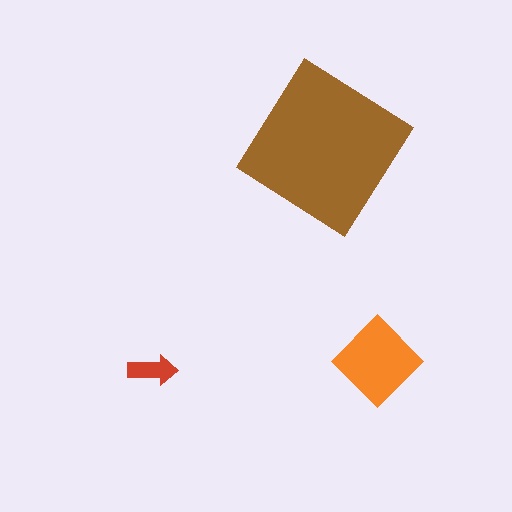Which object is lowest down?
The red arrow is bottommost.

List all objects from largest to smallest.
The brown diamond, the orange diamond, the red arrow.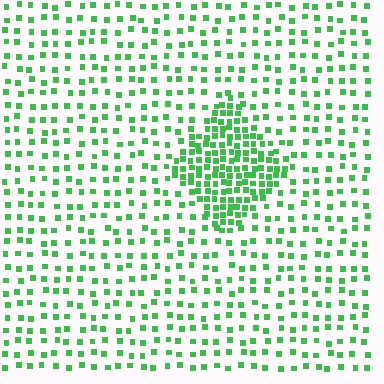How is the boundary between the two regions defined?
The boundary is defined by a change in element density (approximately 2.5x ratio). All elements are the same color, size, and shape.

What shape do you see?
I see a diamond.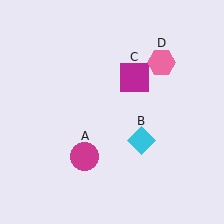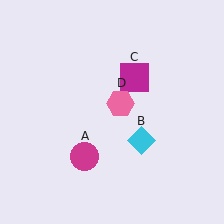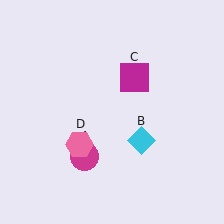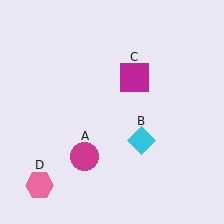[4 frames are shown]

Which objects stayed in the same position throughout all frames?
Magenta circle (object A) and cyan diamond (object B) and magenta square (object C) remained stationary.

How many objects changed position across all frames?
1 object changed position: pink hexagon (object D).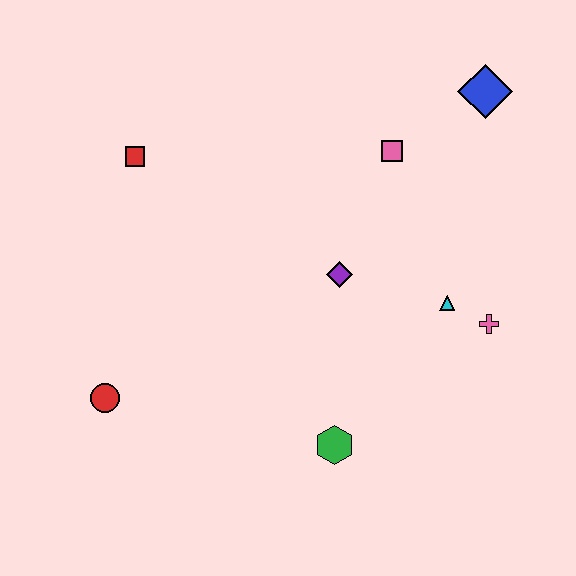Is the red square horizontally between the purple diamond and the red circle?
Yes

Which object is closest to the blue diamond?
The pink square is closest to the blue diamond.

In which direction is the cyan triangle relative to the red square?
The cyan triangle is to the right of the red square.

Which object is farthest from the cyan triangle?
The red circle is farthest from the cyan triangle.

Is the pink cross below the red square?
Yes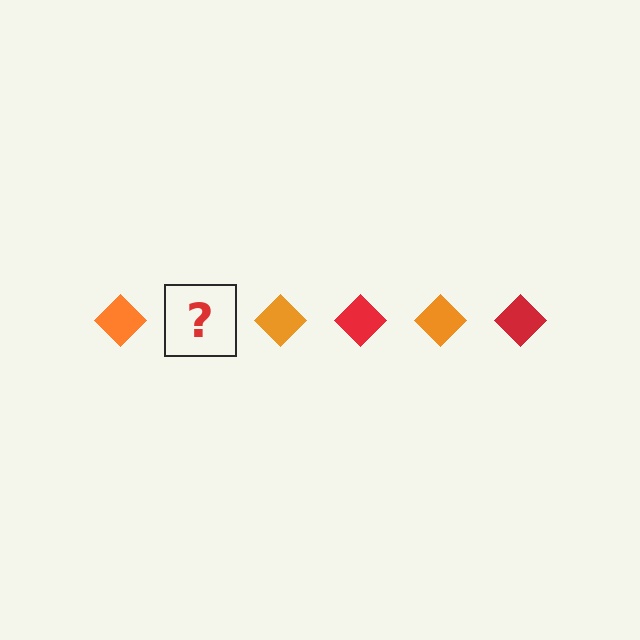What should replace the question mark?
The question mark should be replaced with a red diamond.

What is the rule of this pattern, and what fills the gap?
The rule is that the pattern cycles through orange, red diamonds. The gap should be filled with a red diamond.